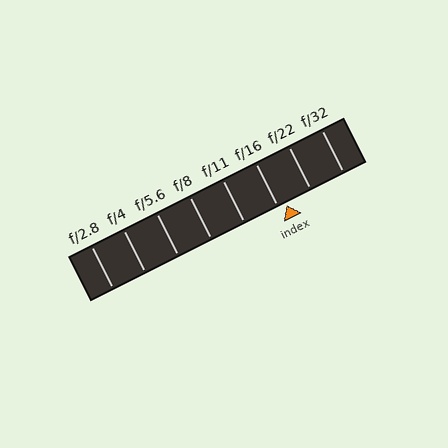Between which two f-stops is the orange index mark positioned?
The index mark is between f/16 and f/22.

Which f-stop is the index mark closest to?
The index mark is closest to f/16.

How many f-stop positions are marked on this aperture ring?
There are 8 f-stop positions marked.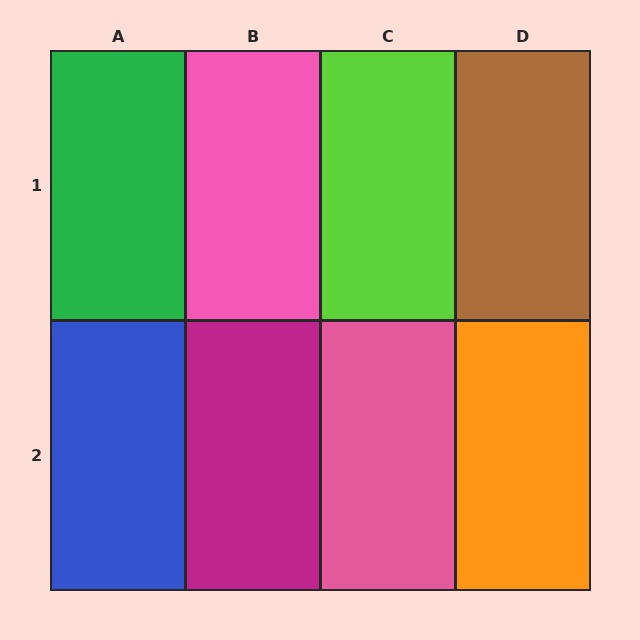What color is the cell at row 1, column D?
Brown.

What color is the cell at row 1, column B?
Pink.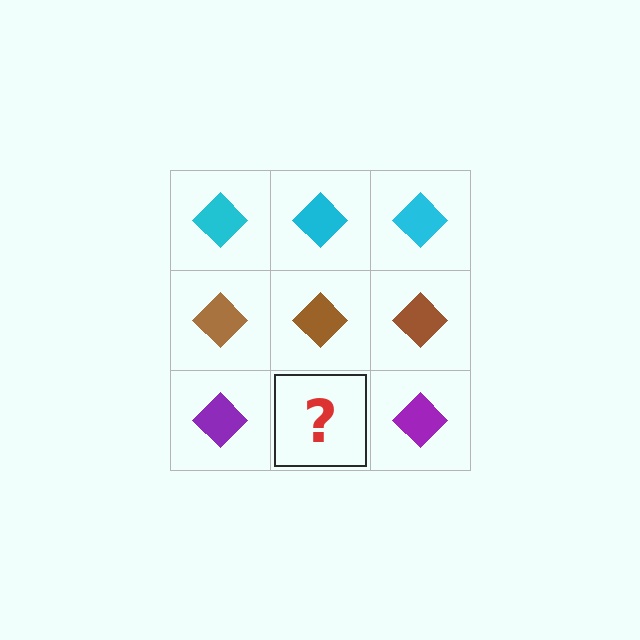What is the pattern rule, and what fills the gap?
The rule is that each row has a consistent color. The gap should be filled with a purple diamond.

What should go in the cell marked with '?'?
The missing cell should contain a purple diamond.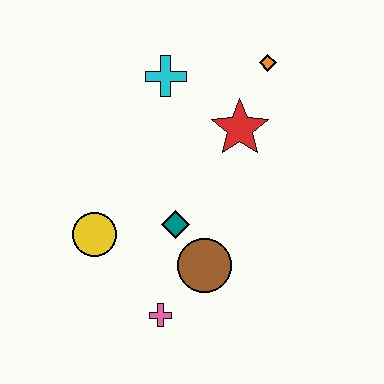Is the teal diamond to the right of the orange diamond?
No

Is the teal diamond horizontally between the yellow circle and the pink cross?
No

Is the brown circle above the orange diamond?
No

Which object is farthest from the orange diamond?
The pink cross is farthest from the orange diamond.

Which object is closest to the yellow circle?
The teal diamond is closest to the yellow circle.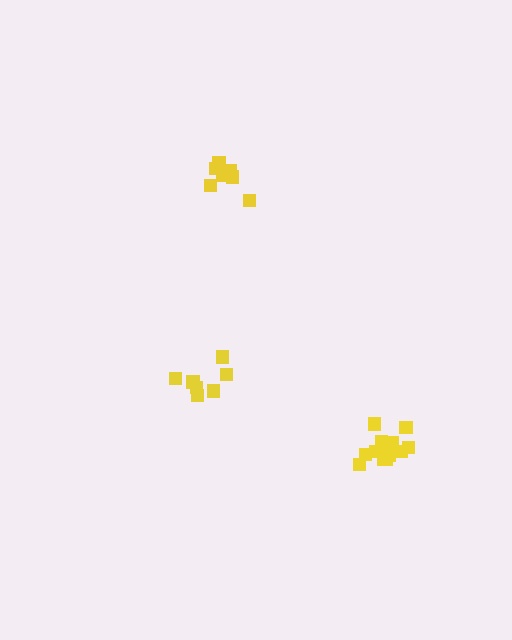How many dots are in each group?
Group 1: 7 dots, Group 2: 7 dots, Group 3: 12 dots (26 total).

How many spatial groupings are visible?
There are 3 spatial groupings.